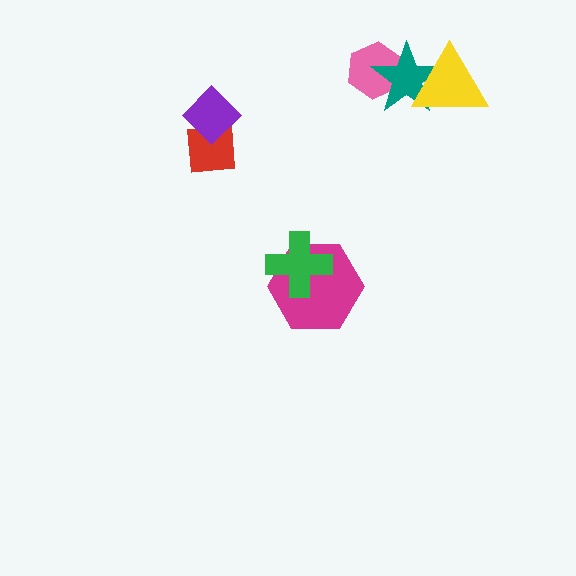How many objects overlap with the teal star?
2 objects overlap with the teal star.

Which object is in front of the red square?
The purple diamond is in front of the red square.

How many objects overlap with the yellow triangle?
1 object overlaps with the yellow triangle.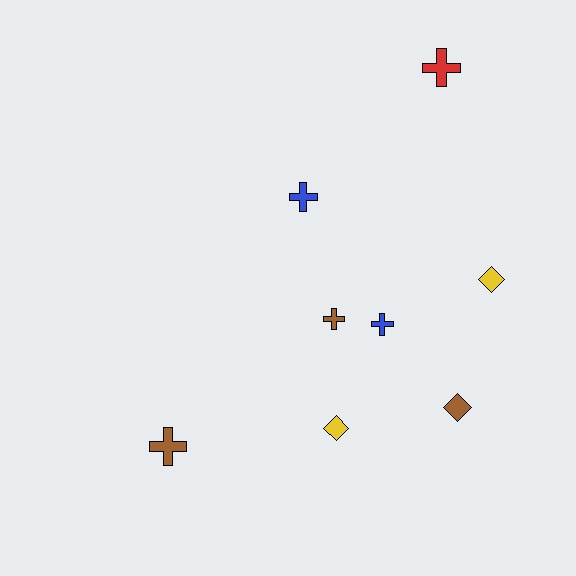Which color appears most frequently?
Brown, with 3 objects.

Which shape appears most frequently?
Cross, with 5 objects.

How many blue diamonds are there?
There are no blue diamonds.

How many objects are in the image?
There are 8 objects.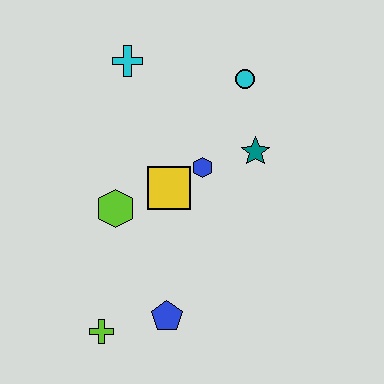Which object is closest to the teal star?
The blue hexagon is closest to the teal star.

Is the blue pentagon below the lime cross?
No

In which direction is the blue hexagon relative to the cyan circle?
The blue hexagon is below the cyan circle.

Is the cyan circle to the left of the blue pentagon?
No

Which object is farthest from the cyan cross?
The lime cross is farthest from the cyan cross.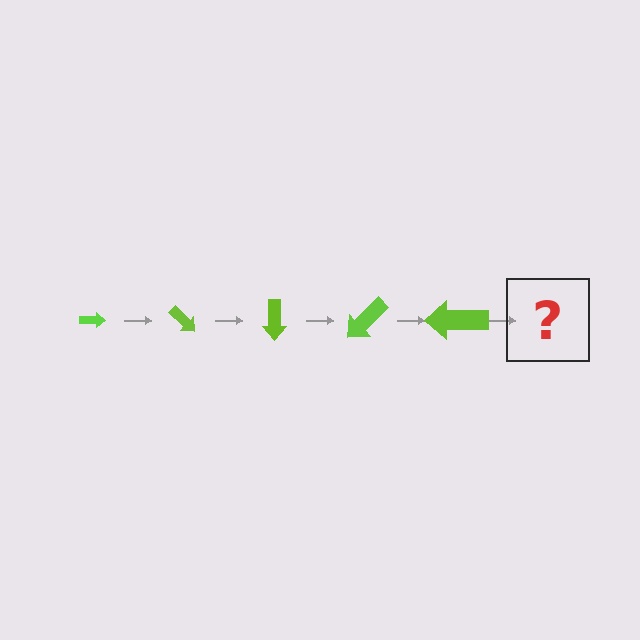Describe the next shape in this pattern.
It should be an arrow, larger than the previous one and rotated 225 degrees from the start.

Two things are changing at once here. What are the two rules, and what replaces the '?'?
The two rules are that the arrow grows larger each step and it rotates 45 degrees each step. The '?' should be an arrow, larger than the previous one and rotated 225 degrees from the start.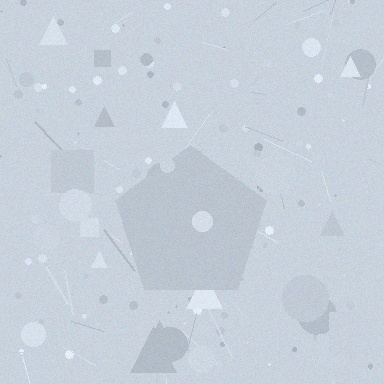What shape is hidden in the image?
A pentagon is hidden in the image.